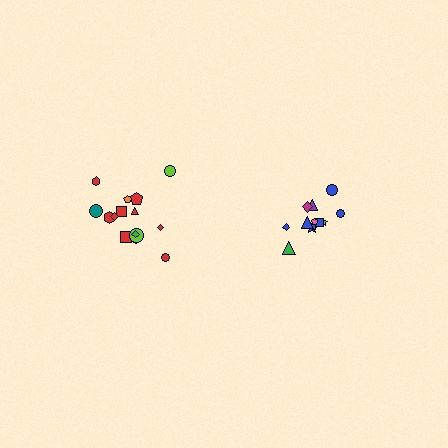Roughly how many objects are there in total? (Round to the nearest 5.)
Roughly 25 objects in total.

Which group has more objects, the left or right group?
The left group.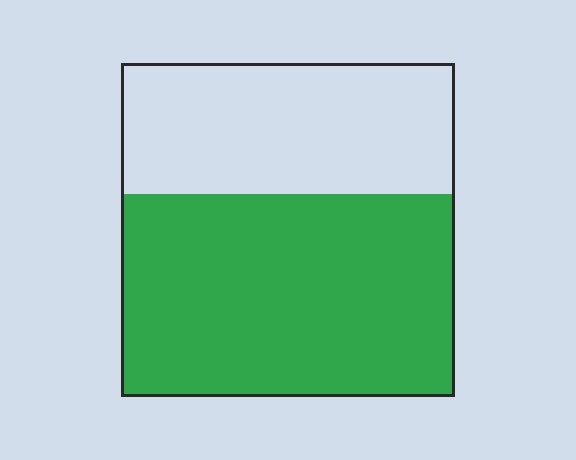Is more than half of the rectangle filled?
Yes.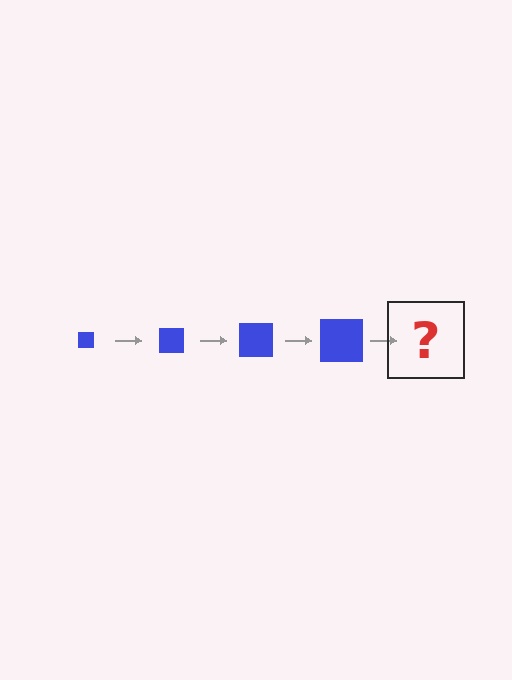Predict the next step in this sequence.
The next step is a blue square, larger than the previous one.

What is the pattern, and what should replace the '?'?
The pattern is that the square gets progressively larger each step. The '?' should be a blue square, larger than the previous one.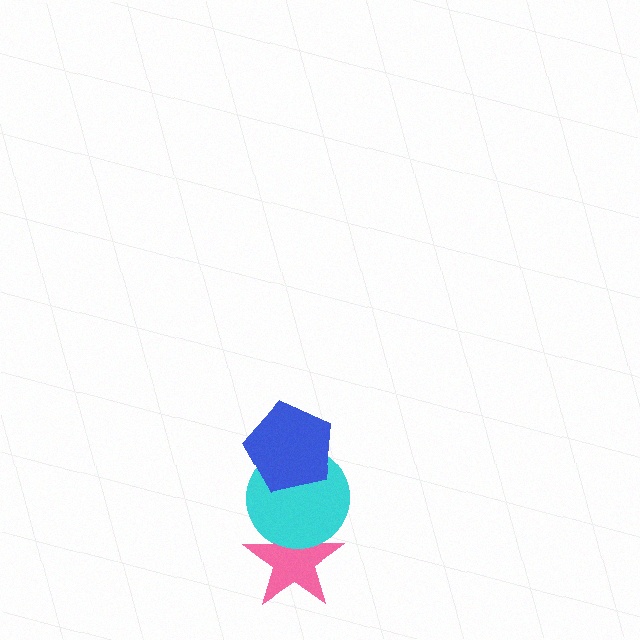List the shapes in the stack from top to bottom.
From top to bottom: the blue pentagon, the cyan circle, the pink star.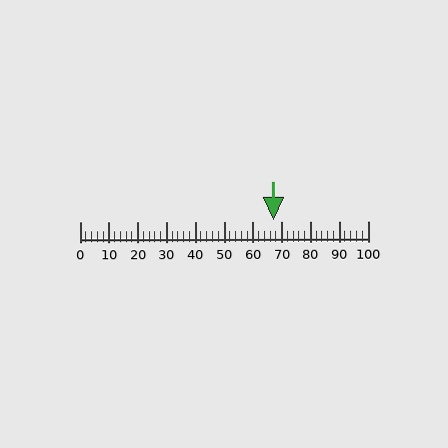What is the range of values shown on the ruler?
The ruler shows values from 0 to 100.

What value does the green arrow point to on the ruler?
The green arrow points to approximately 67.